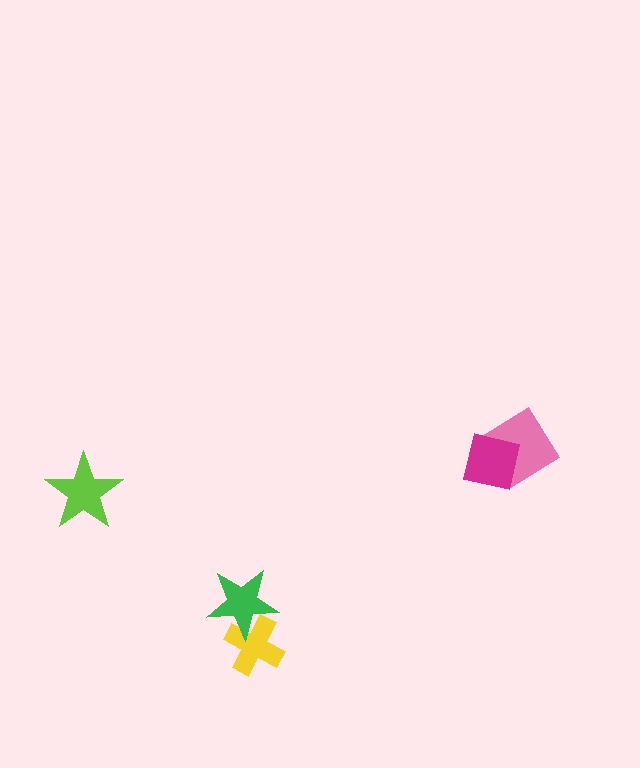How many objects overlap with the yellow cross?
1 object overlaps with the yellow cross.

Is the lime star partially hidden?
No, no other shape covers it.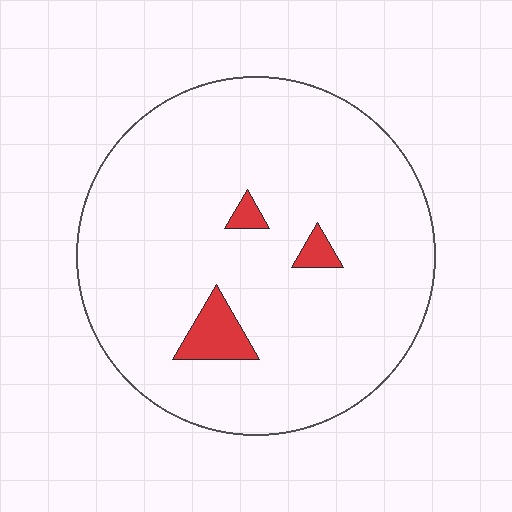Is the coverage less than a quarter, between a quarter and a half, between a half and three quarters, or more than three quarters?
Less than a quarter.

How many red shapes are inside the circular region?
3.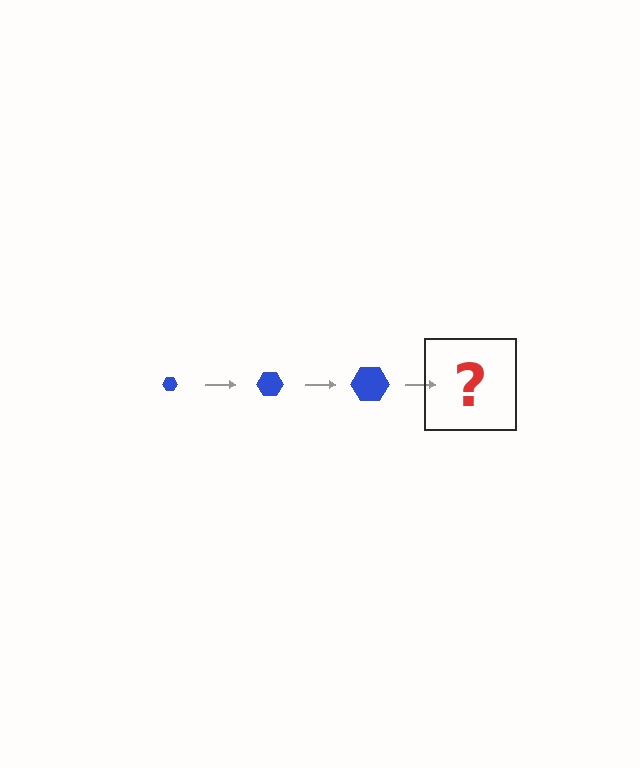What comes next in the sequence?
The next element should be a blue hexagon, larger than the previous one.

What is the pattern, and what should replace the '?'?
The pattern is that the hexagon gets progressively larger each step. The '?' should be a blue hexagon, larger than the previous one.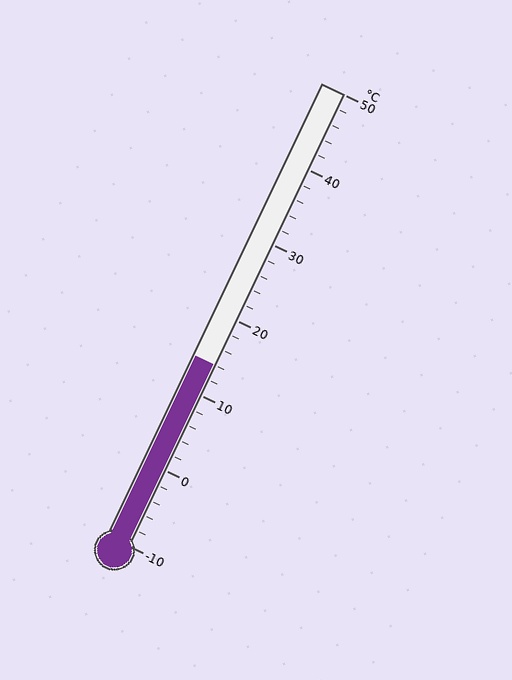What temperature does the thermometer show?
The thermometer shows approximately 14°C.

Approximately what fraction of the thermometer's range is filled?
The thermometer is filled to approximately 40% of its range.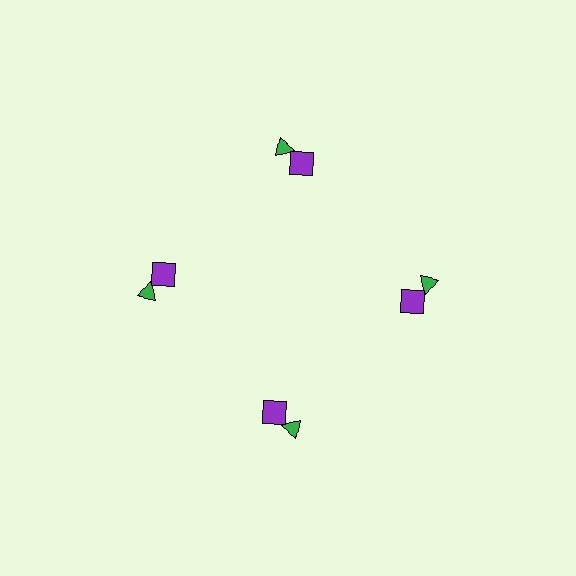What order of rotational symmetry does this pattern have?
This pattern has 4-fold rotational symmetry.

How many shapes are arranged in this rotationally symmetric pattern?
There are 8 shapes, arranged in 4 groups of 2.